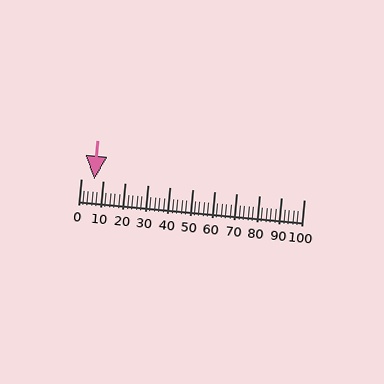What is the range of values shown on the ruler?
The ruler shows values from 0 to 100.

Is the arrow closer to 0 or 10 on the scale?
The arrow is closer to 10.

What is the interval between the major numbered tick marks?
The major tick marks are spaced 10 units apart.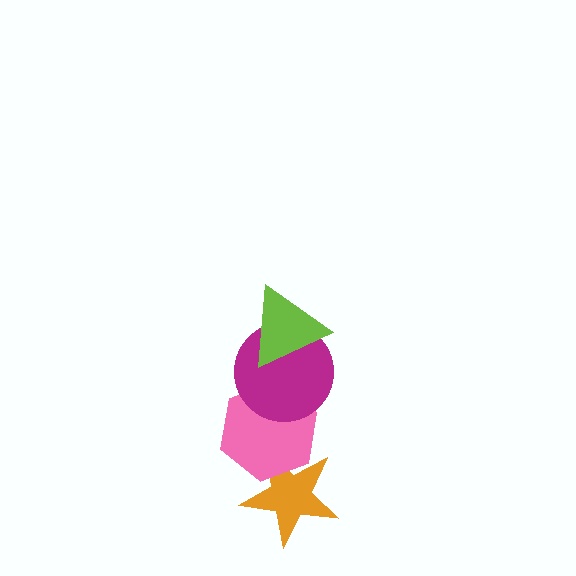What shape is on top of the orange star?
The pink hexagon is on top of the orange star.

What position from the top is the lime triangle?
The lime triangle is 1st from the top.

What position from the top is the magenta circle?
The magenta circle is 2nd from the top.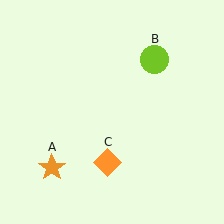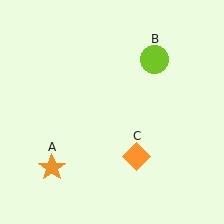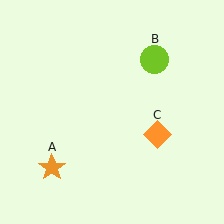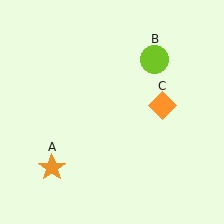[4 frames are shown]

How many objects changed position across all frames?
1 object changed position: orange diamond (object C).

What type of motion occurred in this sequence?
The orange diamond (object C) rotated counterclockwise around the center of the scene.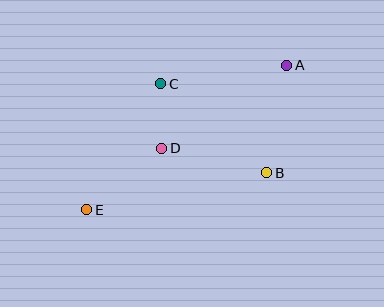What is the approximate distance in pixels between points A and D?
The distance between A and D is approximately 150 pixels.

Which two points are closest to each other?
Points C and D are closest to each other.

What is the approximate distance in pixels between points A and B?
The distance between A and B is approximately 109 pixels.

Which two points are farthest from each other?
Points A and E are farthest from each other.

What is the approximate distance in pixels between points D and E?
The distance between D and E is approximately 97 pixels.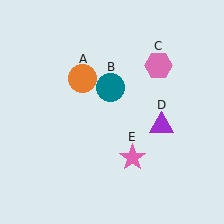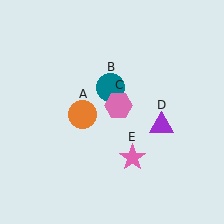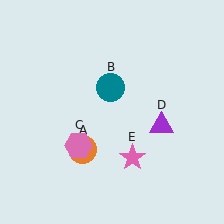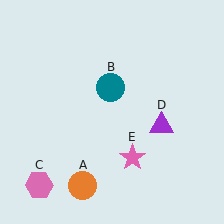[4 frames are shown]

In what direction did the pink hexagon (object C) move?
The pink hexagon (object C) moved down and to the left.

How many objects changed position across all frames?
2 objects changed position: orange circle (object A), pink hexagon (object C).